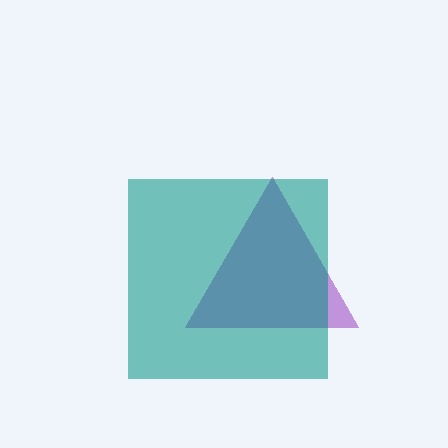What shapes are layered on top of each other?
The layered shapes are: a purple triangle, a teal square.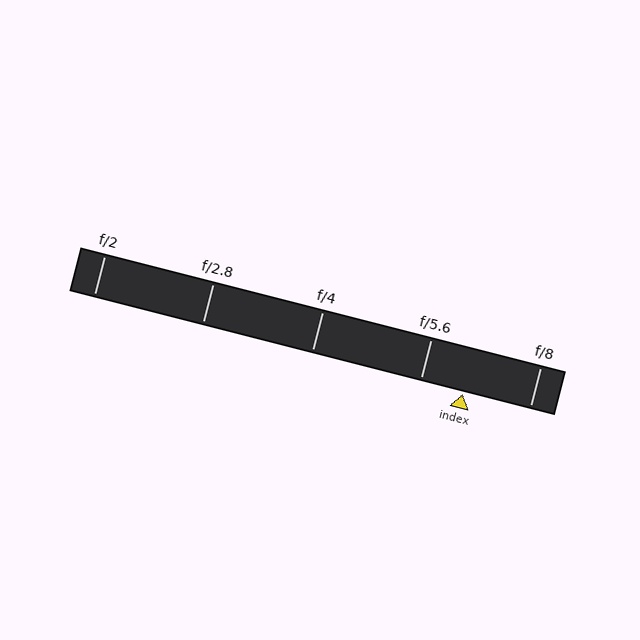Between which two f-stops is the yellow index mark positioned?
The index mark is between f/5.6 and f/8.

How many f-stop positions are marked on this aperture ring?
There are 5 f-stop positions marked.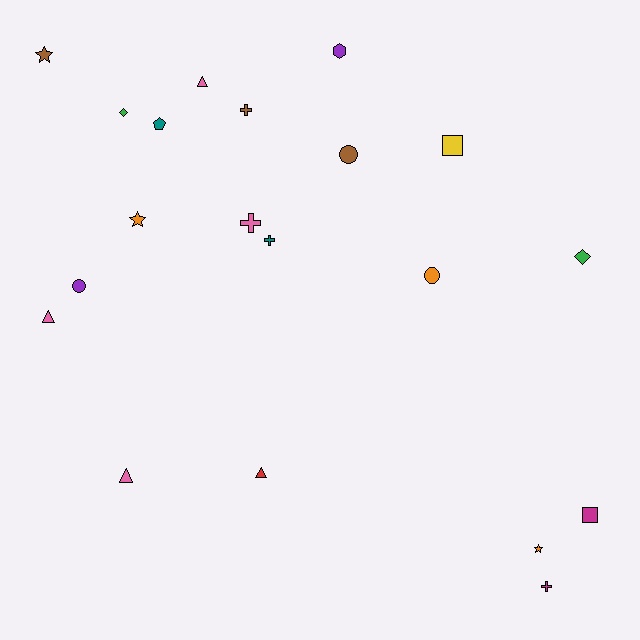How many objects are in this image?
There are 20 objects.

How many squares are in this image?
There are 2 squares.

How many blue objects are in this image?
There are no blue objects.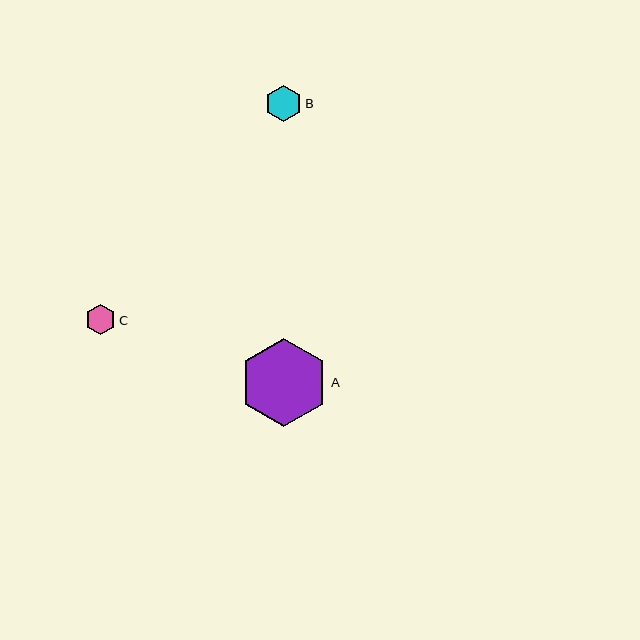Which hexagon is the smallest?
Hexagon C is the smallest with a size of approximately 31 pixels.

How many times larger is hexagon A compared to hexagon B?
Hexagon A is approximately 2.5 times the size of hexagon B.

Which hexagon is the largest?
Hexagon A is the largest with a size of approximately 89 pixels.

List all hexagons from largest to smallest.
From largest to smallest: A, B, C.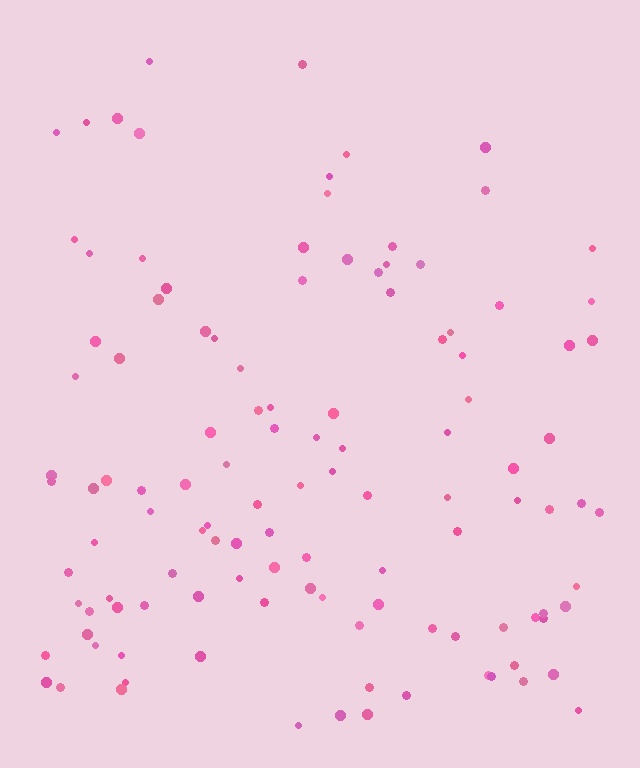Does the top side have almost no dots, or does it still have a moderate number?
Still a moderate number, just noticeably fewer than the bottom.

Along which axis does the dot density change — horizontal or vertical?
Vertical.